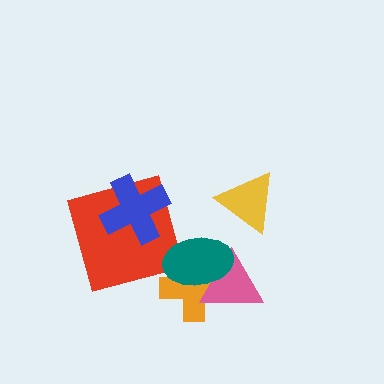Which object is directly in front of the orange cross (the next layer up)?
The pink triangle is directly in front of the orange cross.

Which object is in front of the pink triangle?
The teal ellipse is in front of the pink triangle.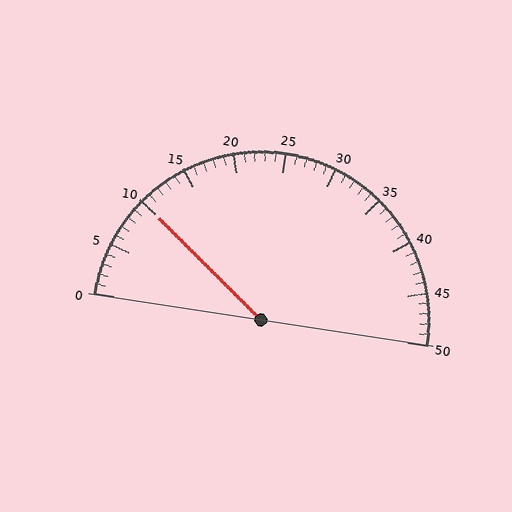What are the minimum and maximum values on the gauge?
The gauge ranges from 0 to 50.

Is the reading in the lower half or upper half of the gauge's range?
The reading is in the lower half of the range (0 to 50).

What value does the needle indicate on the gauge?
The needle indicates approximately 10.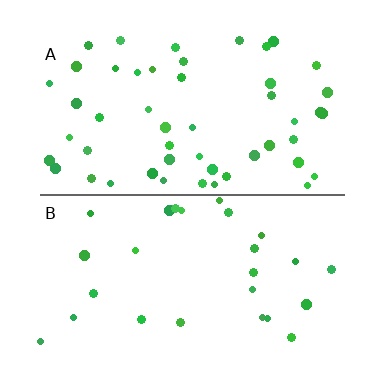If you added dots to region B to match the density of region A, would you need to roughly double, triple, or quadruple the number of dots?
Approximately double.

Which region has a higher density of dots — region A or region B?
A (the top).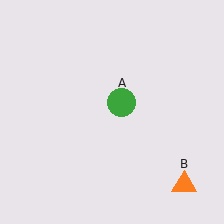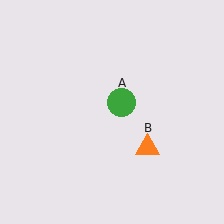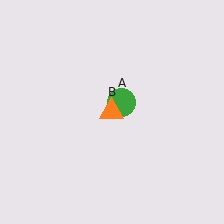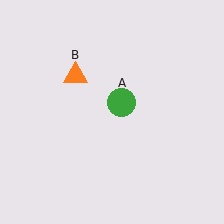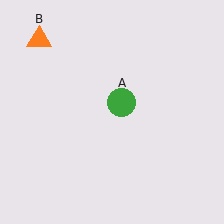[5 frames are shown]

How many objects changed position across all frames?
1 object changed position: orange triangle (object B).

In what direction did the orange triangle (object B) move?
The orange triangle (object B) moved up and to the left.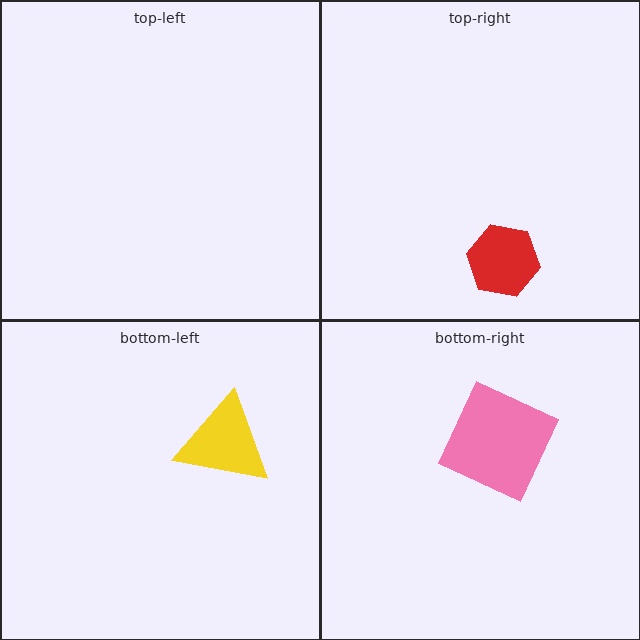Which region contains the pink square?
The bottom-right region.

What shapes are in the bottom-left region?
The yellow triangle.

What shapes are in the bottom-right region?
The pink square.